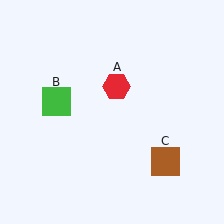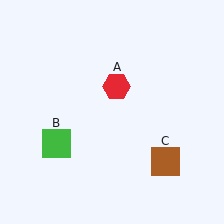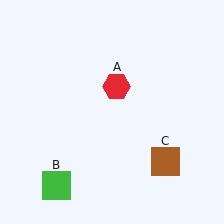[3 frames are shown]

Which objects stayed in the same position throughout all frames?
Red hexagon (object A) and brown square (object C) remained stationary.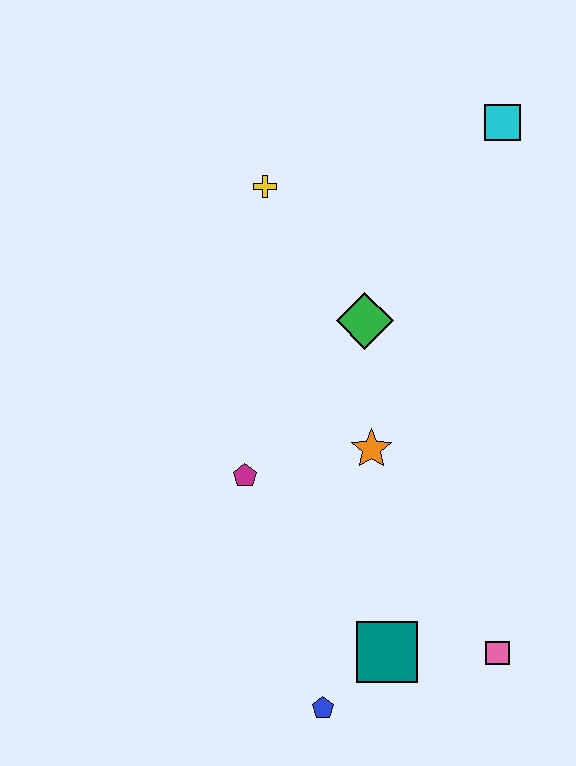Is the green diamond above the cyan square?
No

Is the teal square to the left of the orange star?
No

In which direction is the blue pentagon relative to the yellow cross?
The blue pentagon is below the yellow cross.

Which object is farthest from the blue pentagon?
The cyan square is farthest from the blue pentagon.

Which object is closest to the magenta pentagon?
The orange star is closest to the magenta pentagon.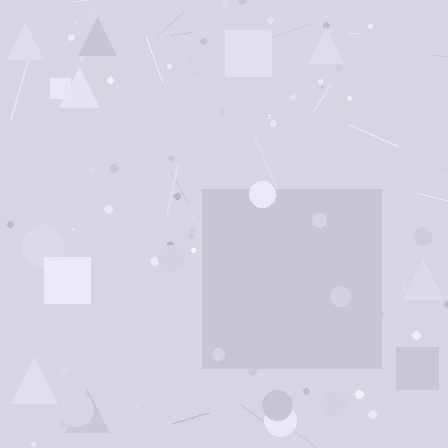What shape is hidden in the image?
A square is hidden in the image.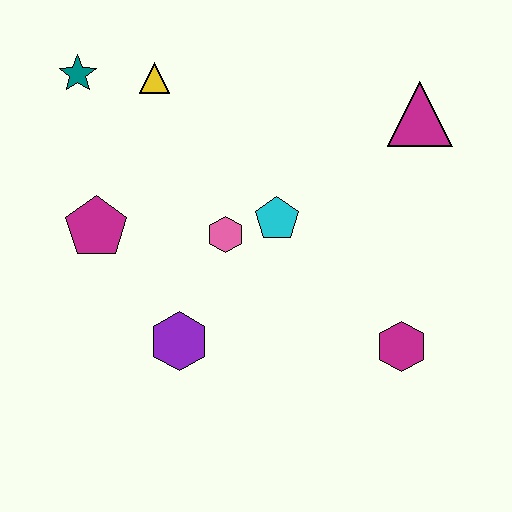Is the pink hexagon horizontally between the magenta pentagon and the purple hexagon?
No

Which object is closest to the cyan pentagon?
The pink hexagon is closest to the cyan pentagon.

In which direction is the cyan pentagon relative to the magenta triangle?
The cyan pentagon is to the left of the magenta triangle.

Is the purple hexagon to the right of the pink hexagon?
No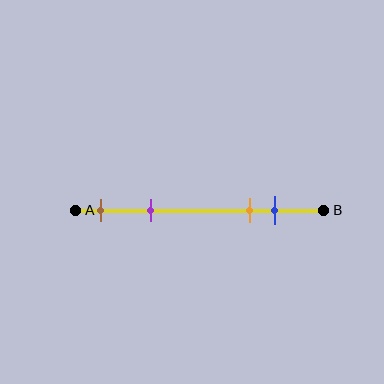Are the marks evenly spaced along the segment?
No, the marks are not evenly spaced.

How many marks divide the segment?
There are 4 marks dividing the segment.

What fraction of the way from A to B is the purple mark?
The purple mark is approximately 30% (0.3) of the way from A to B.